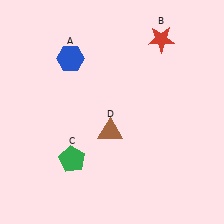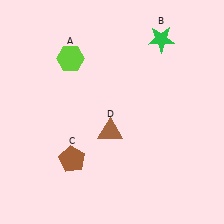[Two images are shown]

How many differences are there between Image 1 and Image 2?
There are 3 differences between the two images.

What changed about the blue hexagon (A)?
In Image 1, A is blue. In Image 2, it changed to lime.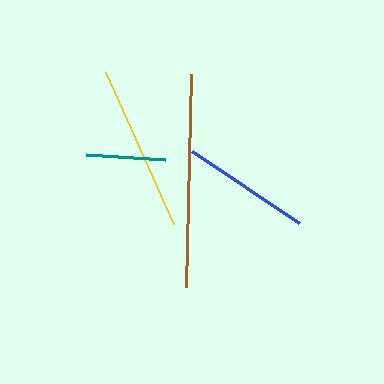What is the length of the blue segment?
The blue segment is approximately 129 pixels long.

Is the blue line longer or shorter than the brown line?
The brown line is longer than the blue line.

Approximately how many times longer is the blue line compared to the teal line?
The blue line is approximately 1.6 times the length of the teal line.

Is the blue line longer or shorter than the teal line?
The blue line is longer than the teal line.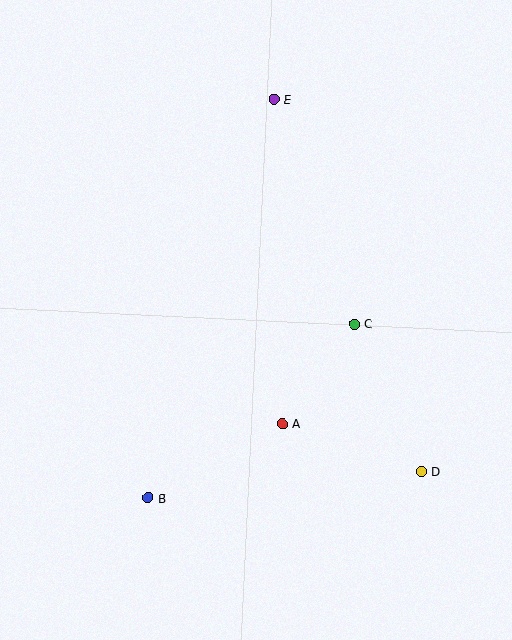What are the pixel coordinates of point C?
Point C is at (354, 324).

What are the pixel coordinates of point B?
Point B is at (148, 498).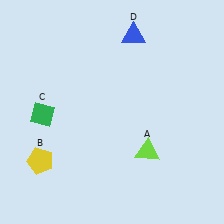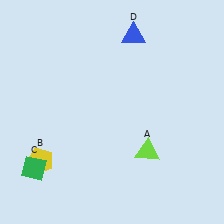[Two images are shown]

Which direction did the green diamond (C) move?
The green diamond (C) moved down.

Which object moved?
The green diamond (C) moved down.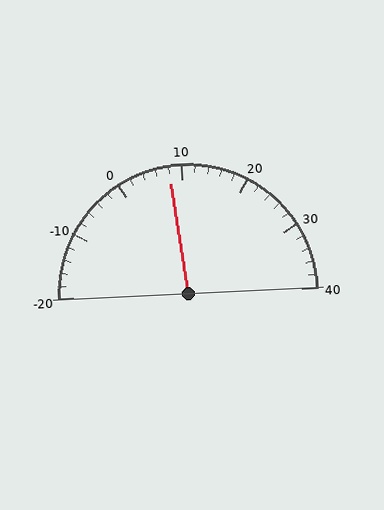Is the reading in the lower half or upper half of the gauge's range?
The reading is in the lower half of the range (-20 to 40).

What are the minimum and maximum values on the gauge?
The gauge ranges from -20 to 40.